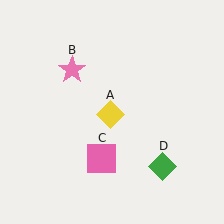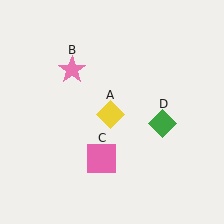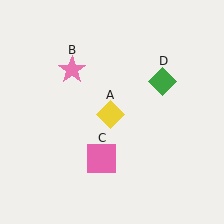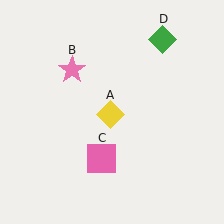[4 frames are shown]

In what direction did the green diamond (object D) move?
The green diamond (object D) moved up.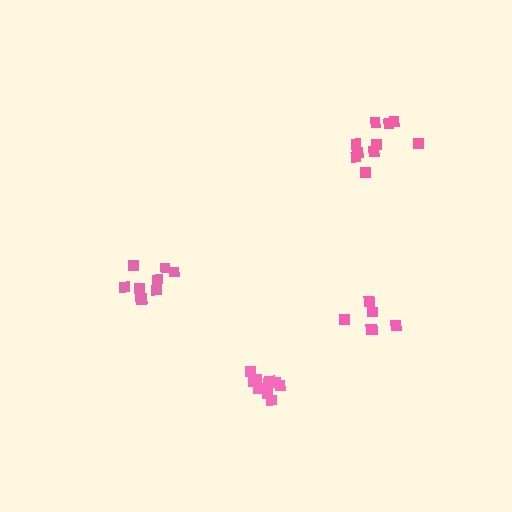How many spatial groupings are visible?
There are 4 spatial groupings.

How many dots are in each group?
Group 1: 6 dots, Group 2: 10 dots, Group 3: 9 dots, Group 4: 10 dots (35 total).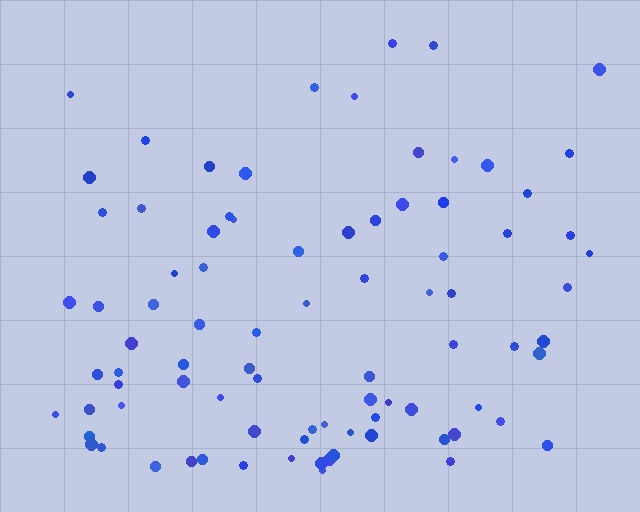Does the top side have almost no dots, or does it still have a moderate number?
Still a moderate number, just noticeably fewer than the bottom.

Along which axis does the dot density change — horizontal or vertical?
Vertical.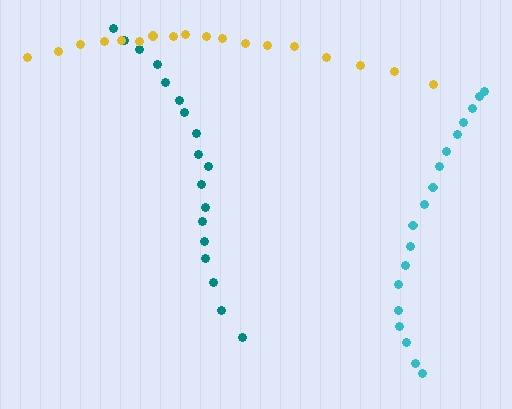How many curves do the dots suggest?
There are 3 distinct paths.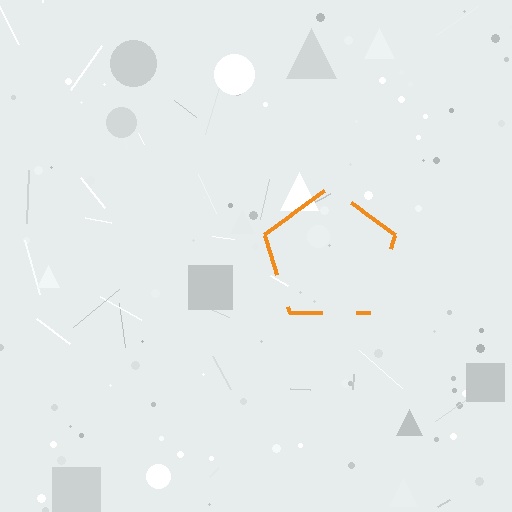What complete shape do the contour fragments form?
The contour fragments form a pentagon.